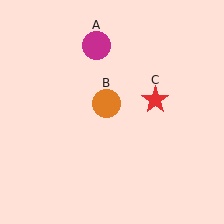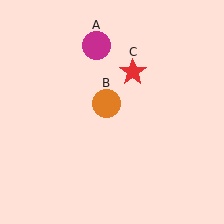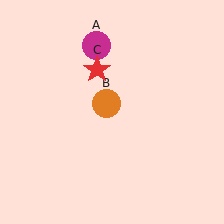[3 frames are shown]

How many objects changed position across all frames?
1 object changed position: red star (object C).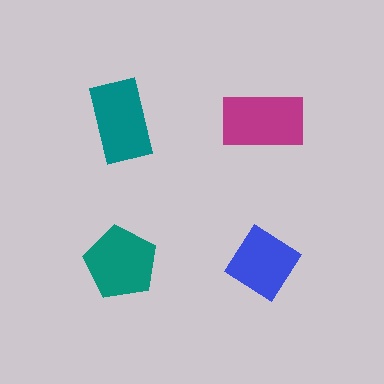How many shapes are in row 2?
2 shapes.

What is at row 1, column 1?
A teal rectangle.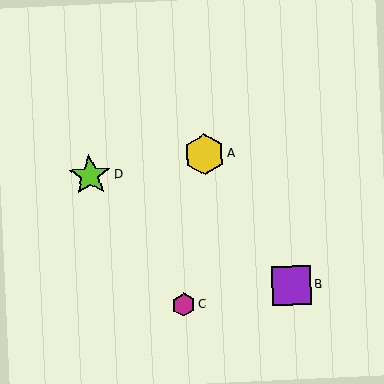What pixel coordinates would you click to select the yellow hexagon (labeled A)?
Click at (204, 154) to select the yellow hexagon A.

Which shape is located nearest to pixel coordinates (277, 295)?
The purple square (labeled B) at (292, 286) is nearest to that location.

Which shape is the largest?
The lime star (labeled D) is the largest.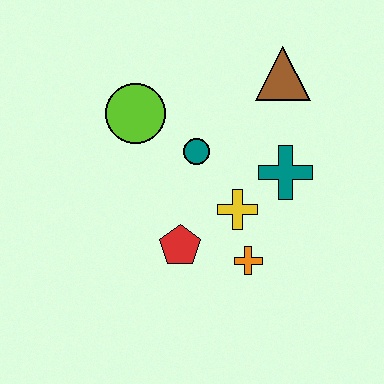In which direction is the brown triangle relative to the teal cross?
The brown triangle is above the teal cross.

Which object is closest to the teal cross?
The yellow cross is closest to the teal cross.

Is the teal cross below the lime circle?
Yes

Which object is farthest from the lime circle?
The orange cross is farthest from the lime circle.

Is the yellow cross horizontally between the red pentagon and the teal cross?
Yes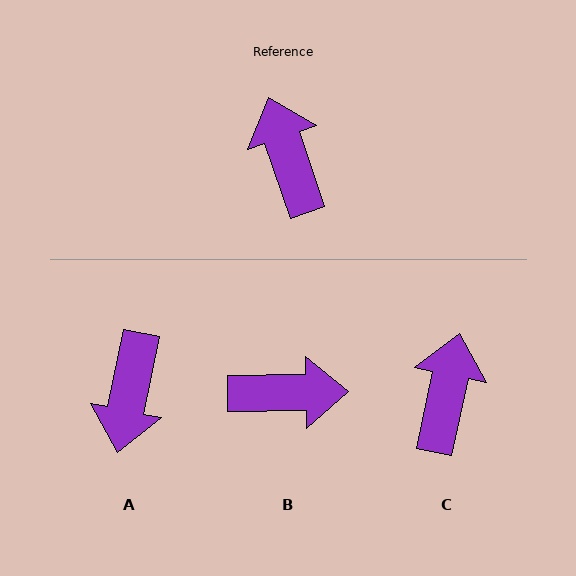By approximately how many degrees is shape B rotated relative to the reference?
Approximately 108 degrees clockwise.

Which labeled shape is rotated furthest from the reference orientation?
A, about 150 degrees away.